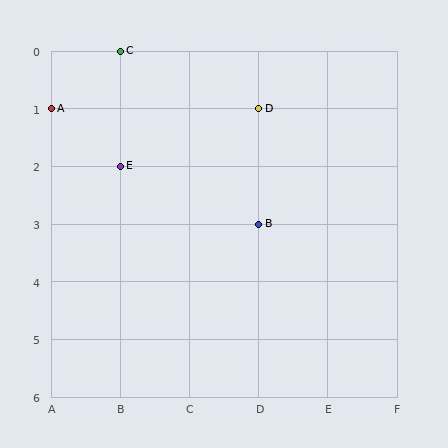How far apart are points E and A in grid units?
Points E and A are 1 column and 1 row apart (about 1.4 grid units diagonally).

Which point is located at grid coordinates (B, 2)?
Point E is at (B, 2).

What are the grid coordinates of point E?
Point E is at grid coordinates (B, 2).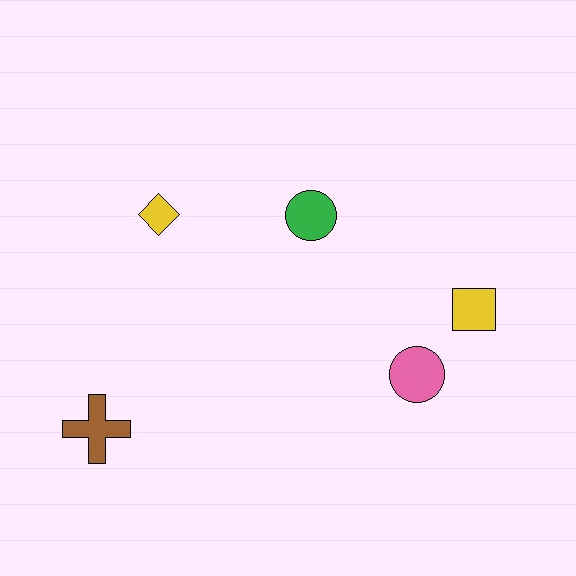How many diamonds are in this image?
There is 1 diamond.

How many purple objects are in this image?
There are no purple objects.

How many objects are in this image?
There are 5 objects.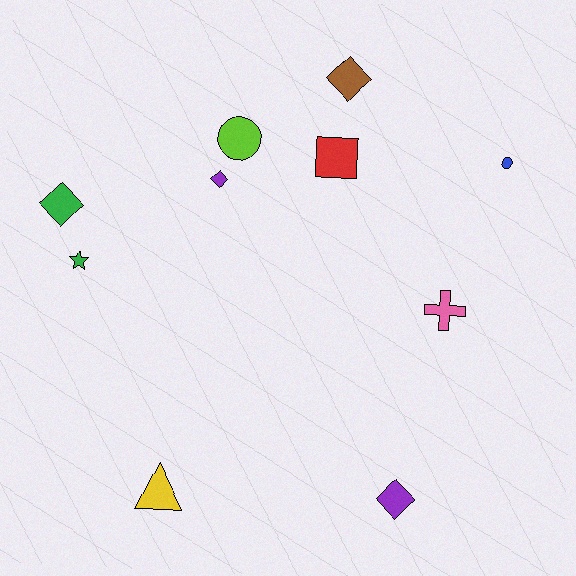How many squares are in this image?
There is 1 square.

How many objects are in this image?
There are 10 objects.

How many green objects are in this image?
There are 2 green objects.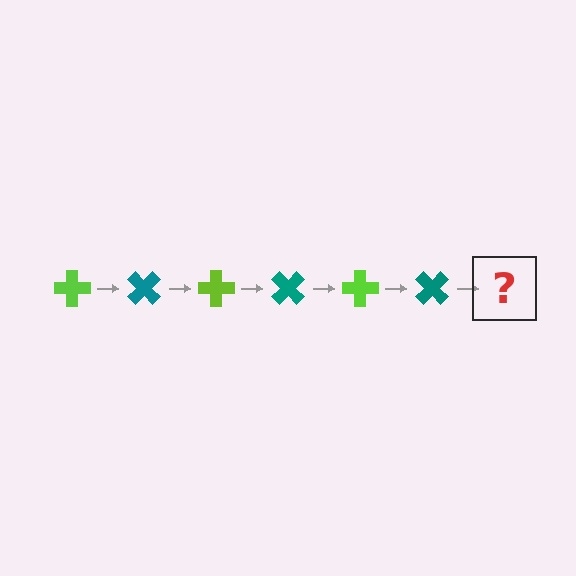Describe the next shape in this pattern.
It should be a lime cross, rotated 270 degrees from the start.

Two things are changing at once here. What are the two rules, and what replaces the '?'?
The two rules are that it rotates 45 degrees each step and the color cycles through lime and teal. The '?' should be a lime cross, rotated 270 degrees from the start.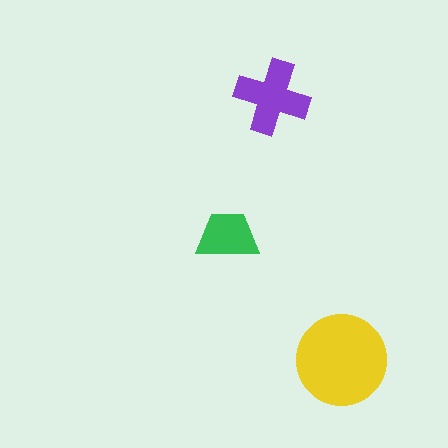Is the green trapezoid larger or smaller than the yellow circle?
Smaller.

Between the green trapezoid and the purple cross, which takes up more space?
The purple cross.